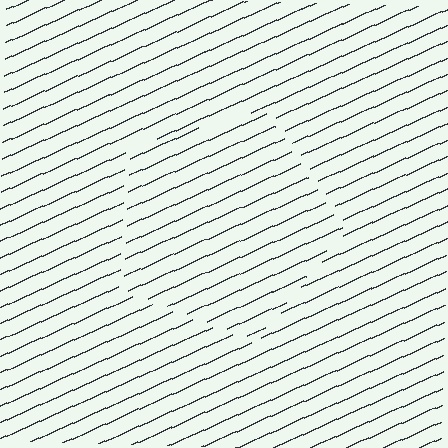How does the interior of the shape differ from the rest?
The interior of the shape contains the same grating, shifted by half a period — the contour is defined by the phase discontinuity where line-ends from the inner and outer gratings abut.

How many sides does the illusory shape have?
5 sides — the line-ends trace a pentagon.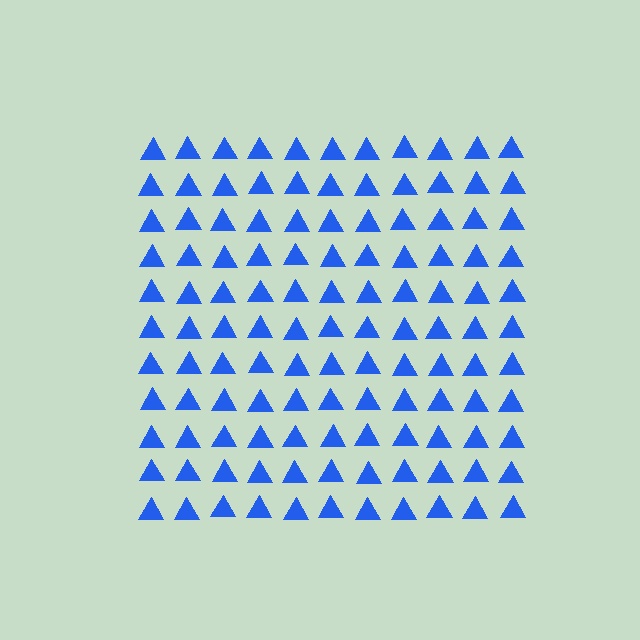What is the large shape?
The large shape is a square.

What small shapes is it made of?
It is made of small triangles.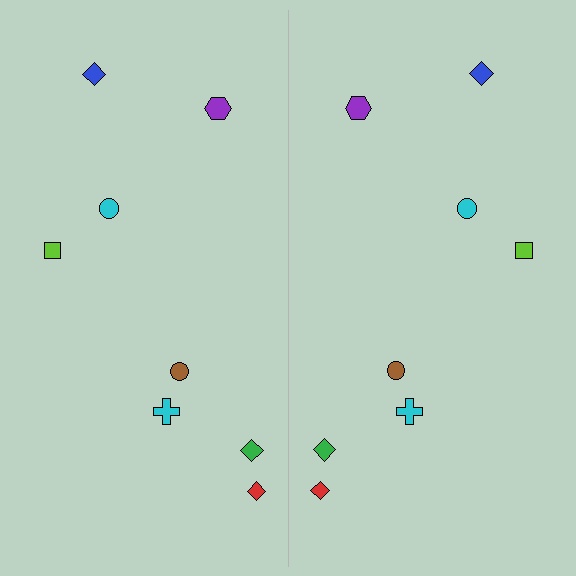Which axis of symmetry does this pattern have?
The pattern has a vertical axis of symmetry running through the center of the image.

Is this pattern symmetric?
Yes, this pattern has bilateral (reflection) symmetry.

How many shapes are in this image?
There are 16 shapes in this image.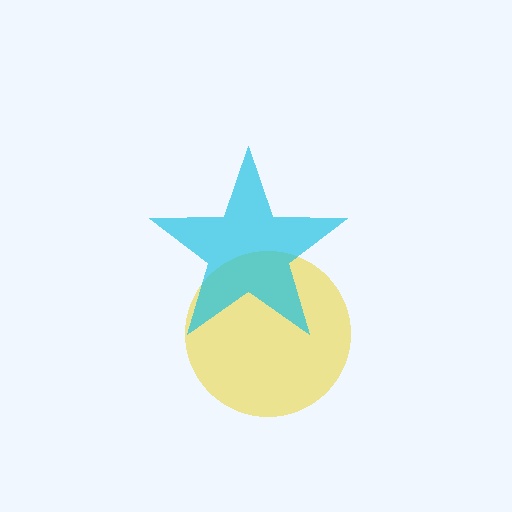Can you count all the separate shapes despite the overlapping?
Yes, there are 2 separate shapes.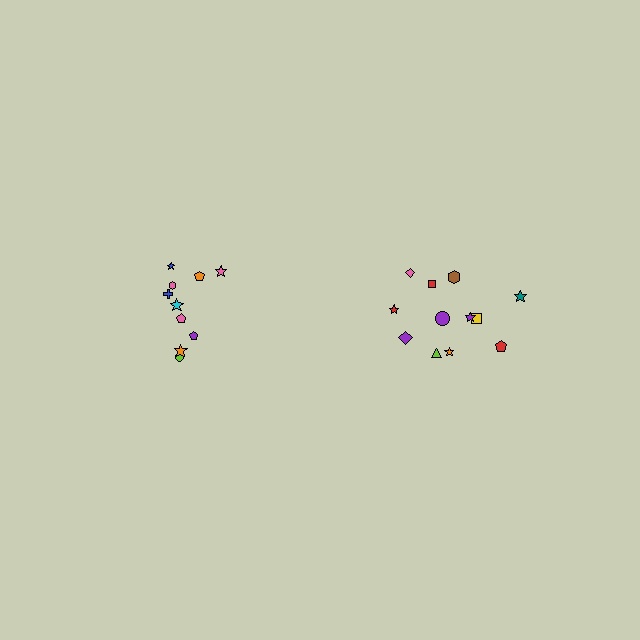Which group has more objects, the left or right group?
The right group.